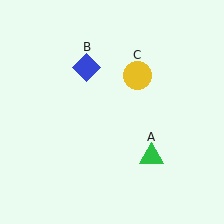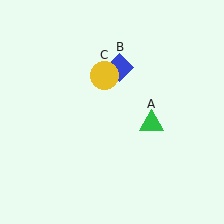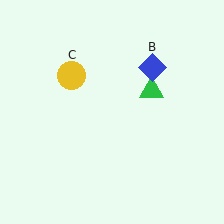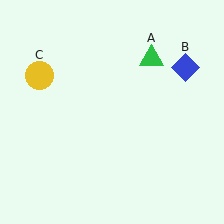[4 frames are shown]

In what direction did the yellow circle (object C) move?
The yellow circle (object C) moved left.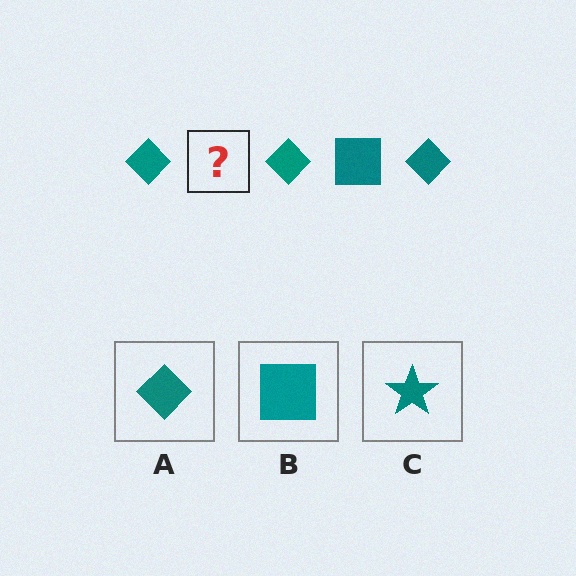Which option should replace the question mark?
Option B.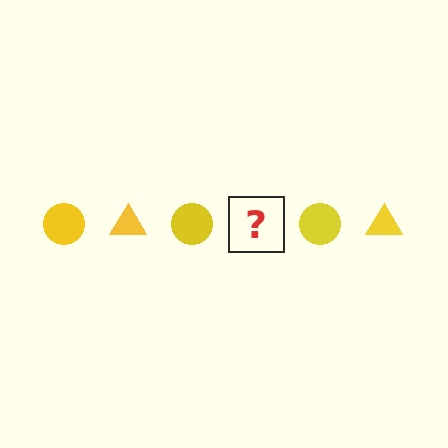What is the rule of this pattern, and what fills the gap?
The rule is that the pattern cycles through circle, triangle shapes in yellow. The gap should be filled with a yellow triangle.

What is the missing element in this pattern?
The missing element is a yellow triangle.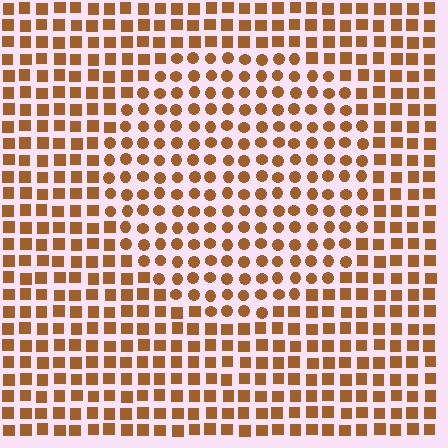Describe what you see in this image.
The image is filled with small brown elements arranged in a uniform grid. A circle-shaped region contains circles, while the surrounding area contains squares. The boundary is defined purely by the change in element shape.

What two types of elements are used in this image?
The image uses circles inside the circle region and squares outside it.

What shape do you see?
I see a circle.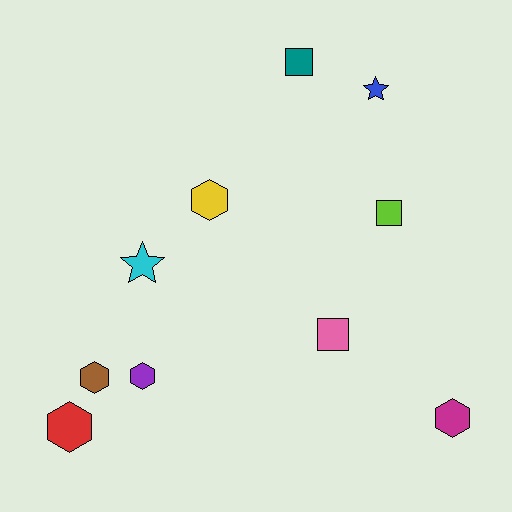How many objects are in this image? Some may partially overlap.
There are 10 objects.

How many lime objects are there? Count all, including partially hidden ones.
There is 1 lime object.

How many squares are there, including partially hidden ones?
There are 3 squares.